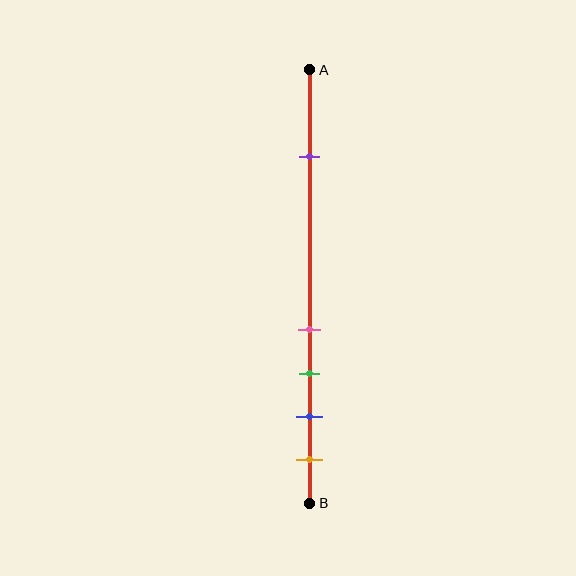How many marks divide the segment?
There are 5 marks dividing the segment.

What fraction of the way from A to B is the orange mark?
The orange mark is approximately 90% (0.9) of the way from A to B.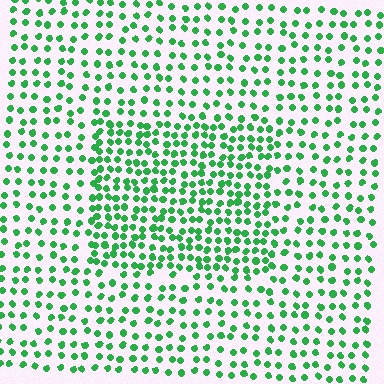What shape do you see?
I see a rectangle.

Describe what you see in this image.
The image contains small green elements arranged at two different densities. A rectangle-shaped region is visible where the elements are more densely packed than the surrounding area.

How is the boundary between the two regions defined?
The boundary is defined by a change in element density (approximately 1.7x ratio). All elements are the same color, size, and shape.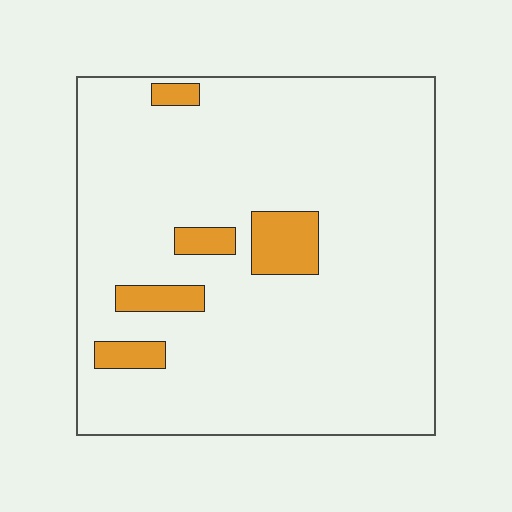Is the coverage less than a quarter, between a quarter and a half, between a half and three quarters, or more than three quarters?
Less than a quarter.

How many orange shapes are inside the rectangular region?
5.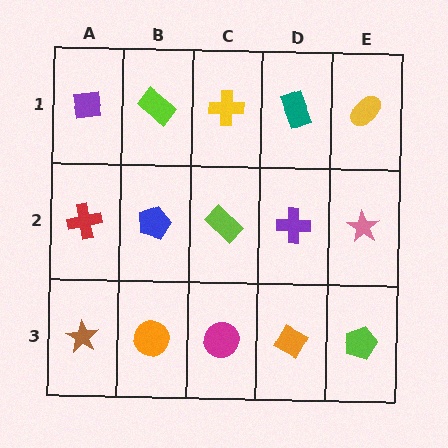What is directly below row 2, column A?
A brown star.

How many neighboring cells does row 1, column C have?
3.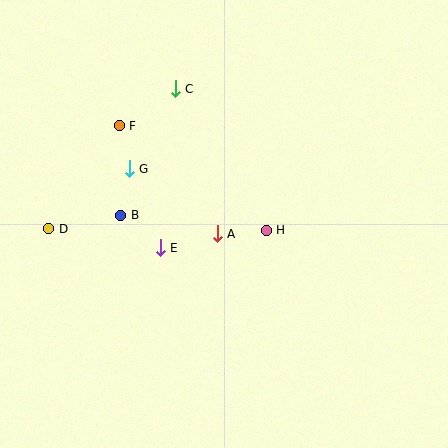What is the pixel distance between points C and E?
The distance between C and E is 159 pixels.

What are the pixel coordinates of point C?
Point C is at (175, 89).